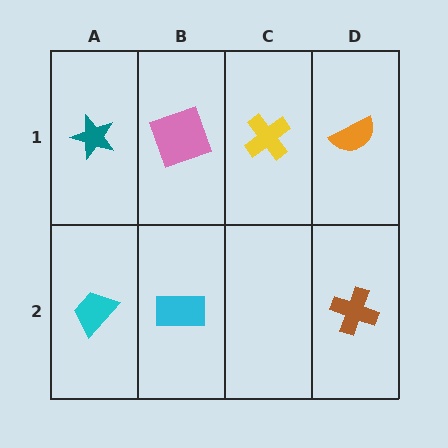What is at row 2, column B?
A cyan rectangle.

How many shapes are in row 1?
4 shapes.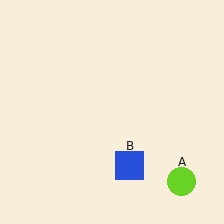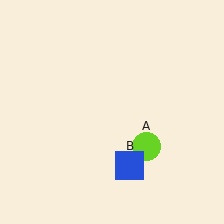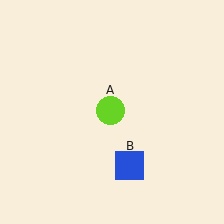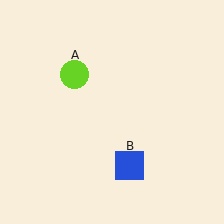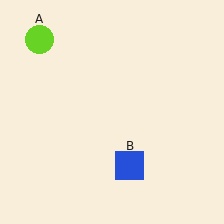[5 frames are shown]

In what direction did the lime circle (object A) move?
The lime circle (object A) moved up and to the left.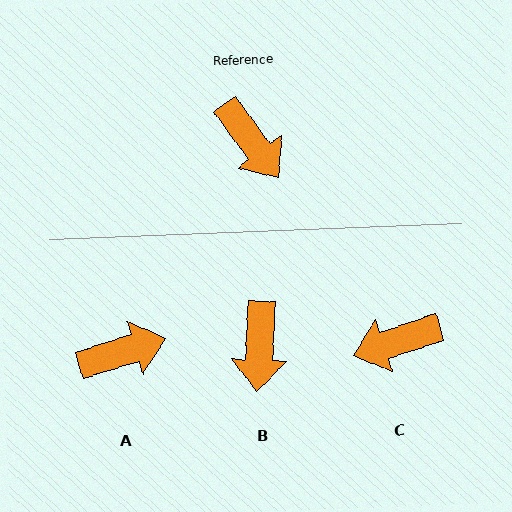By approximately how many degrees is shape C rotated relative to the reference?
Approximately 108 degrees clockwise.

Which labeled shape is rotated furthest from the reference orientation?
C, about 108 degrees away.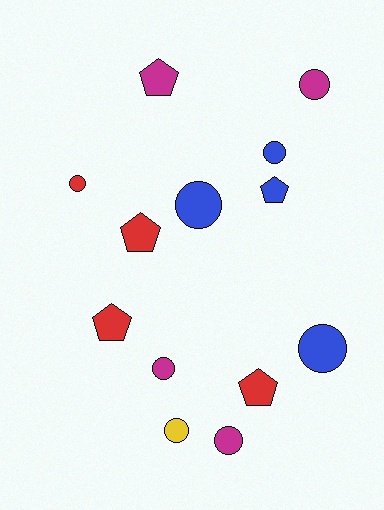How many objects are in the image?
There are 13 objects.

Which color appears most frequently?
Red, with 4 objects.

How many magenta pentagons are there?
There is 1 magenta pentagon.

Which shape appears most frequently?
Circle, with 8 objects.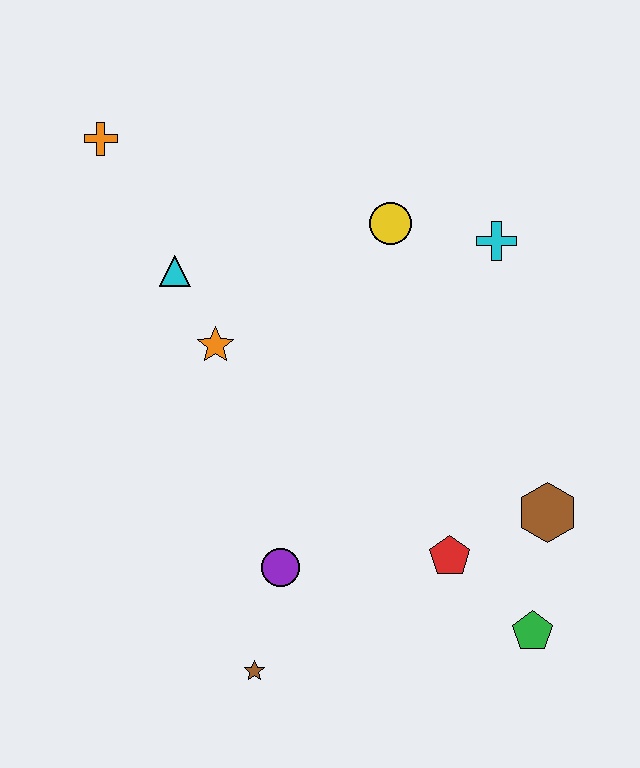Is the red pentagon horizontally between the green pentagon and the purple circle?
Yes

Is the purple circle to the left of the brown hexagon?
Yes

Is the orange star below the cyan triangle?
Yes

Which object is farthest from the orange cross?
The green pentagon is farthest from the orange cross.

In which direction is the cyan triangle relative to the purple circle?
The cyan triangle is above the purple circle.